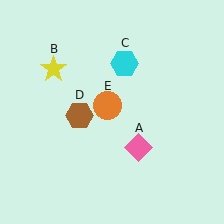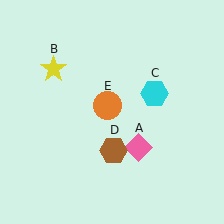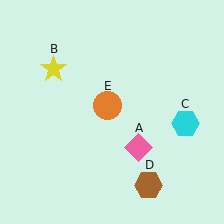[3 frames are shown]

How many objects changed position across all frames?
2 objects changed position: cyan hexagon (object C), brown hexagon (object D).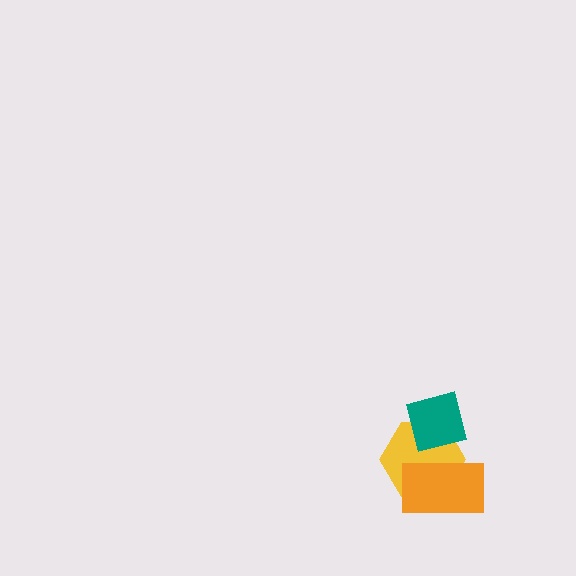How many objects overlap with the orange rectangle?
2 objects overlap with the orange rectangle.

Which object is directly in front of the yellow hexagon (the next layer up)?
The orange rectangle is directly in front of the yellow hexagon.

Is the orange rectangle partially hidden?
Yes, it is partially covered by another shape.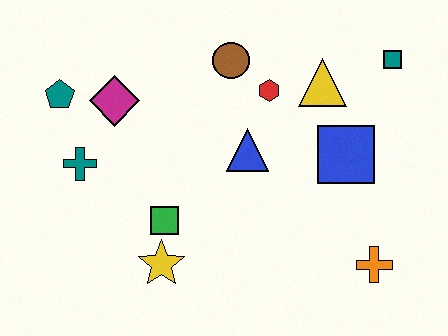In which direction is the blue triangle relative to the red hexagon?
The blue triangle is below the red hexagon.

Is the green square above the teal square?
No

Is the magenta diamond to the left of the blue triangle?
Yes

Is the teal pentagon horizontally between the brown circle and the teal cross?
No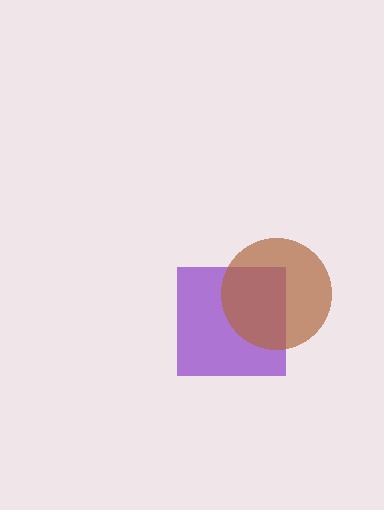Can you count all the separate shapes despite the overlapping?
Yes, there are 2 separate shapes.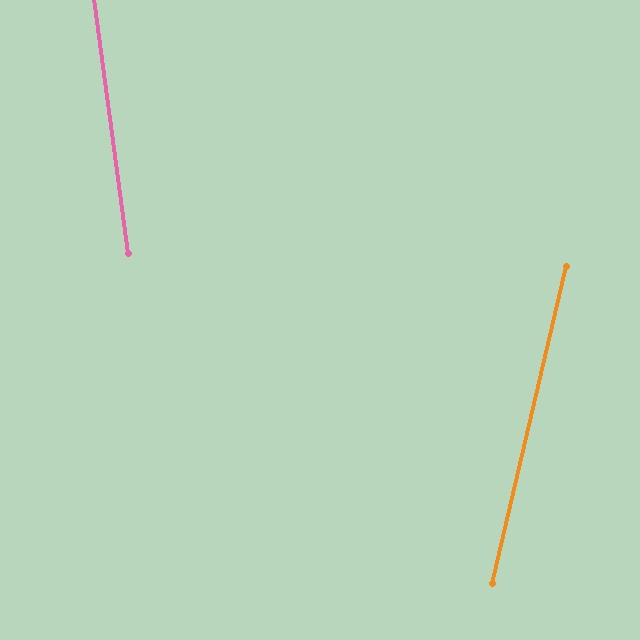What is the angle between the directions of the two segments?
Approximately 21 degrees.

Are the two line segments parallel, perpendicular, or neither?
Neither parallel nor perpendicular — they differ by about 21°.